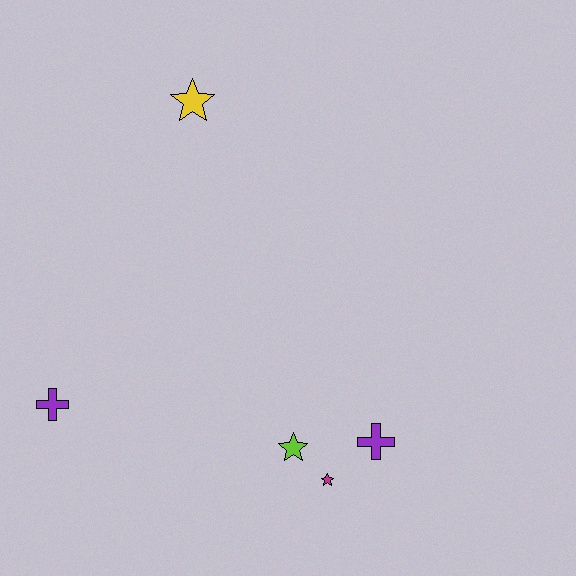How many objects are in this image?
There are 5 objects.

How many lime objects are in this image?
There is 1 lime object.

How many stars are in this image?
There are 3 stars.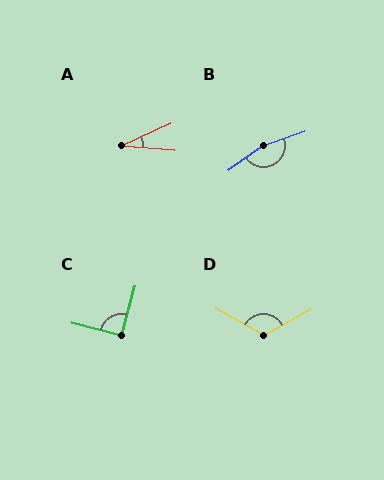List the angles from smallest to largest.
A (29°), C (90°), D (121°), B (164°).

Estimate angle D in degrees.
Approximately 121 degrees.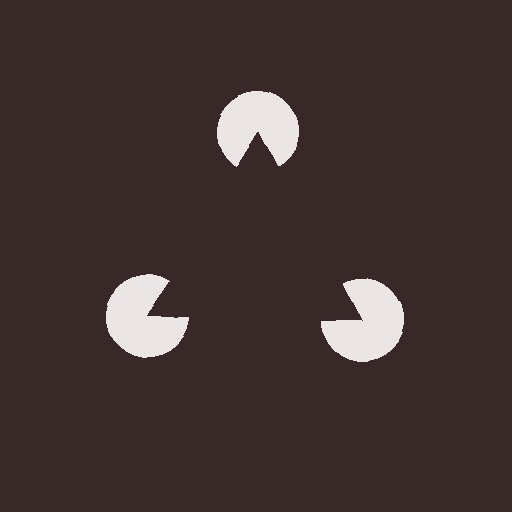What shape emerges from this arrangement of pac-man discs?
An illusory triangle — its edges are inferred from the aligned wedge cuts in the pac-man discs, not physically drawn.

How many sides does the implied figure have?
3 sides.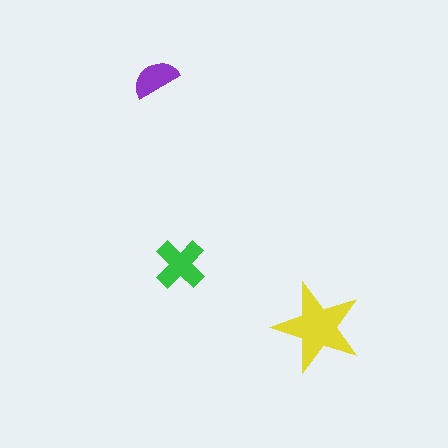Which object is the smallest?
The purple semicircle.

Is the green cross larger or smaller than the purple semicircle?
Larger.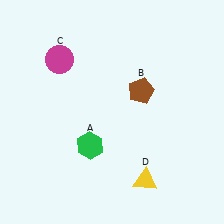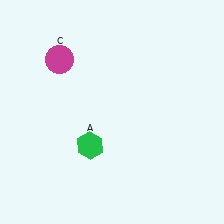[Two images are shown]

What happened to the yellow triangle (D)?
The yellow triangle (D) was removed in Image 2. It was in the bottom-right area of Image 1.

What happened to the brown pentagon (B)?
The brown pentagon (B) was removed in Image 2. It was in the top-right area of Image 1.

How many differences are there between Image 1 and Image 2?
There are 2 differences between the two images.